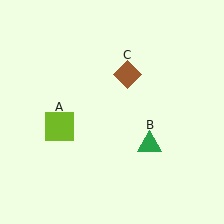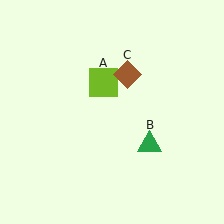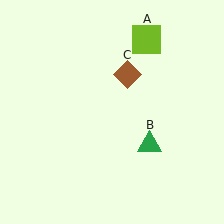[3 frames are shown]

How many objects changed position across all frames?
1 object changed position: lime square (object A).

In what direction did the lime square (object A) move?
The lime square (object A) moved up and to the right.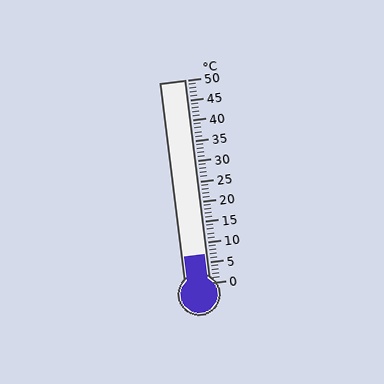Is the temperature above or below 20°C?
The temperature is below 20°C.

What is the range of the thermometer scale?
The thermometer scale ranges from 0°C to 50°C.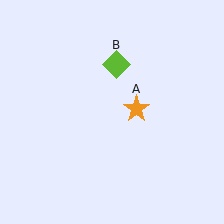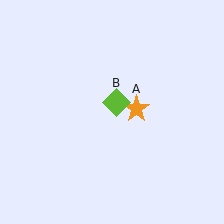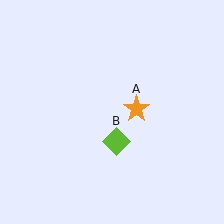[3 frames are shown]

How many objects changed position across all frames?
1 object changed position: lime diamond (object B).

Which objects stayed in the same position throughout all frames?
Orange star (object A) remained stationary.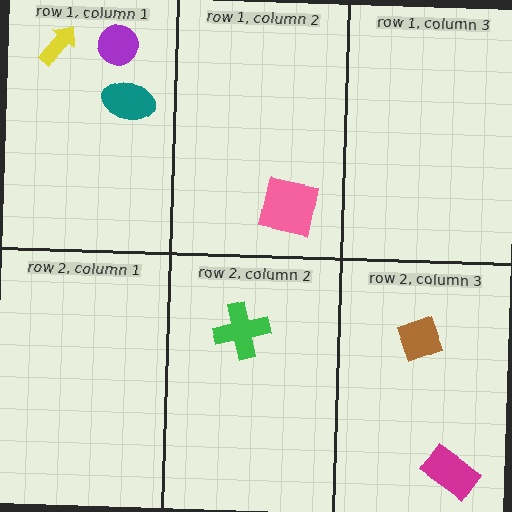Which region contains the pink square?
The row 1, column 2 region.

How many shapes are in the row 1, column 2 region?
1.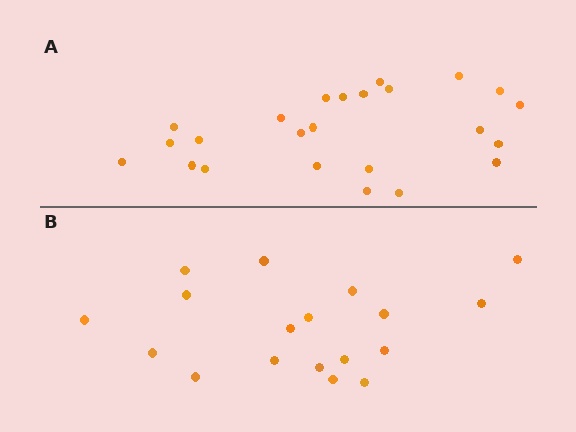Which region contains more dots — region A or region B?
Region A (the top region) has more dots.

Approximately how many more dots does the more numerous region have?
Region A has about 6 more dots than region B.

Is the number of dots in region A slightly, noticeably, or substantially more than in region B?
Region A has noticeably more, but not dramatically so. The ratio is roughly 1.3 to 1.